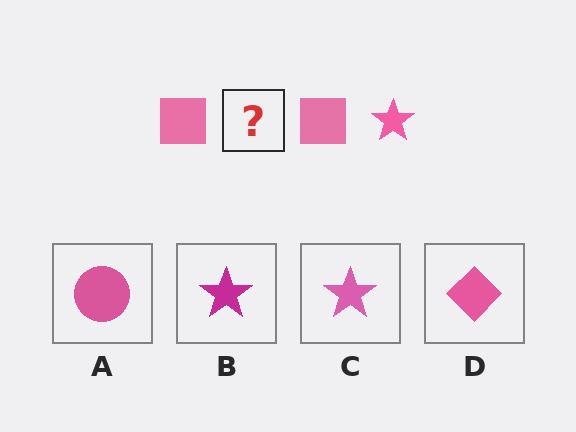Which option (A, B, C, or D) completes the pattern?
C.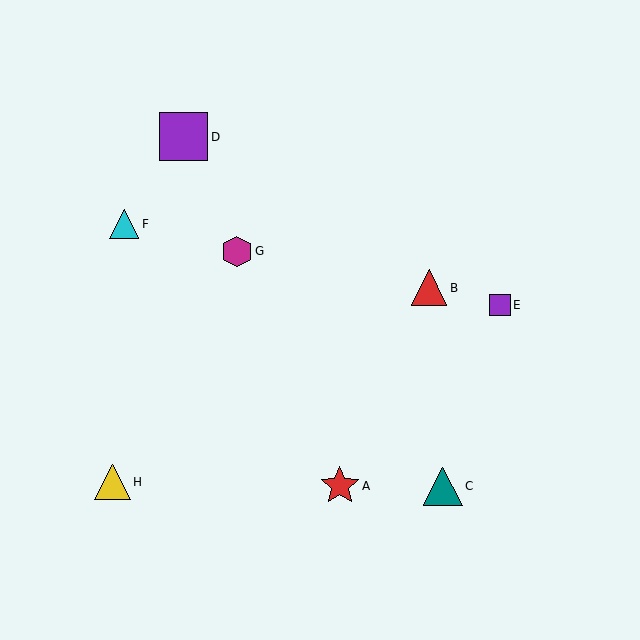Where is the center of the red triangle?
The center of the red triangle is at (429, 288).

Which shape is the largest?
The purple square (labeled D) is the largest.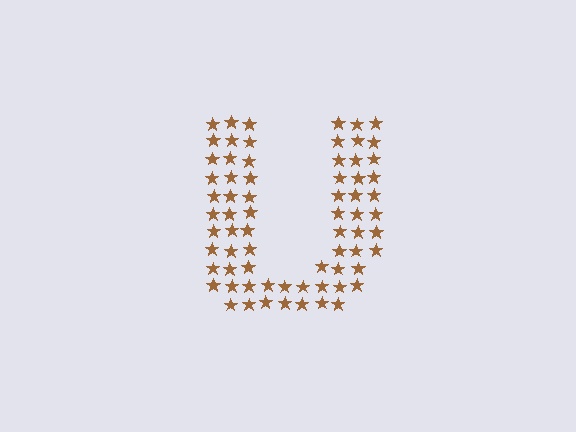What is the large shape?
The large shape is the letter U.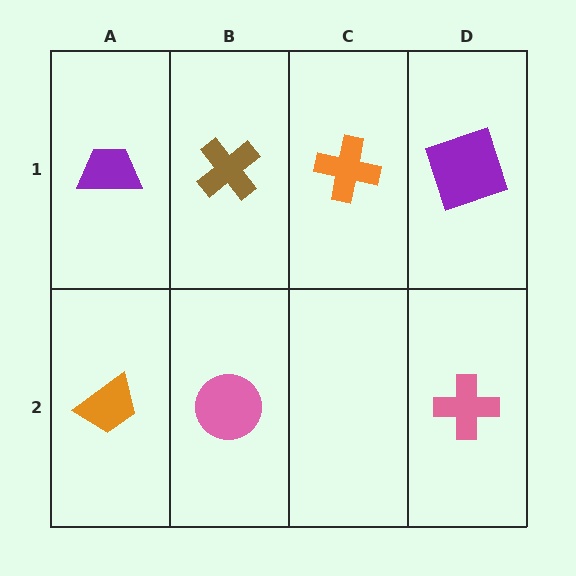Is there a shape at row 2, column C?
No, that cell is empty.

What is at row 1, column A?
A purple trapezoid.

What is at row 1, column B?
A brown cross.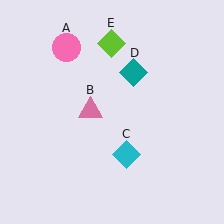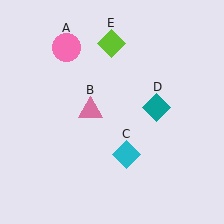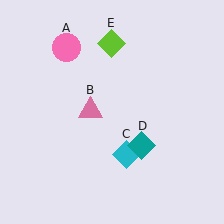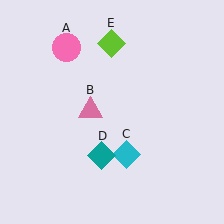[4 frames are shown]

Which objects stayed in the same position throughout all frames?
Pink circle (object A) and pink triangle (object B) and cyan diamond (object C) and lime diamond (object E) remained stationary.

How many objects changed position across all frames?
1 object changed position: teal diamond (object D).